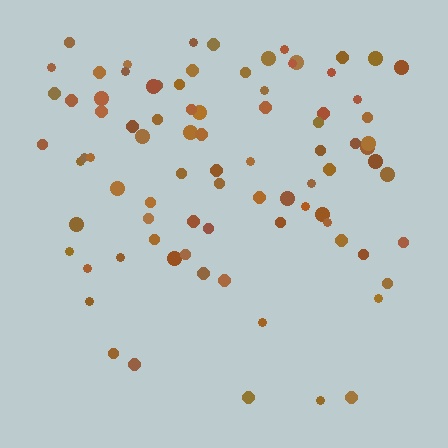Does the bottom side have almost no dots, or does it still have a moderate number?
Still a moderate number, just noticeably fewer than the top.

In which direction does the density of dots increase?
From bottom to top, with the top side densest.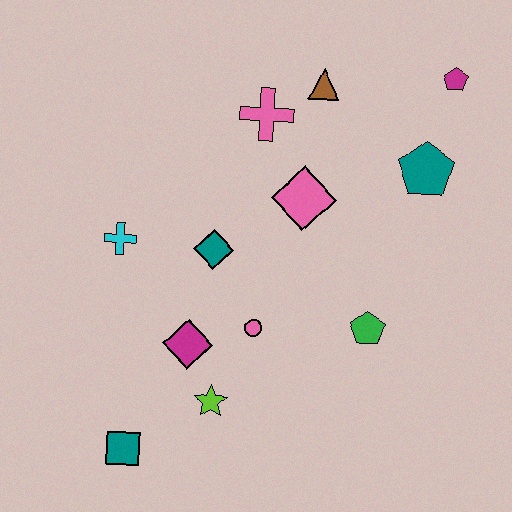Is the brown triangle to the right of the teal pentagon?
No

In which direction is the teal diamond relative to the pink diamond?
The teal diamond is to the left of the pink diamond.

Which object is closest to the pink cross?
The brown triangle is closest to the pink cross.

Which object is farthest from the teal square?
The magenta pentagon is farthest from the teal square.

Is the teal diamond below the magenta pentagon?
Yes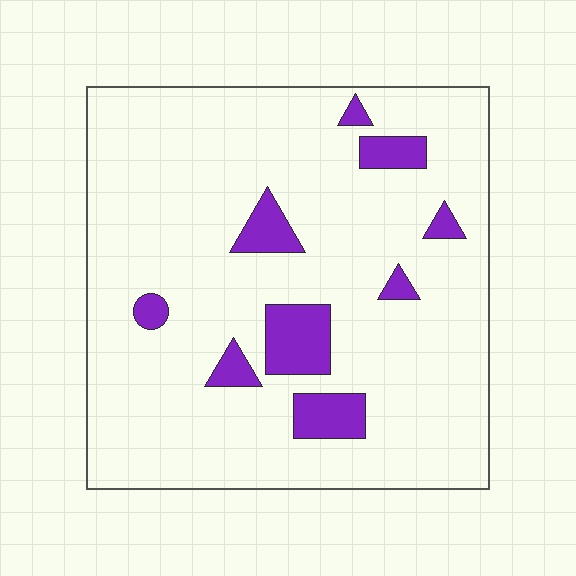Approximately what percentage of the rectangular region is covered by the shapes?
Approximately 10%.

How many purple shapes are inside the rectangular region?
9.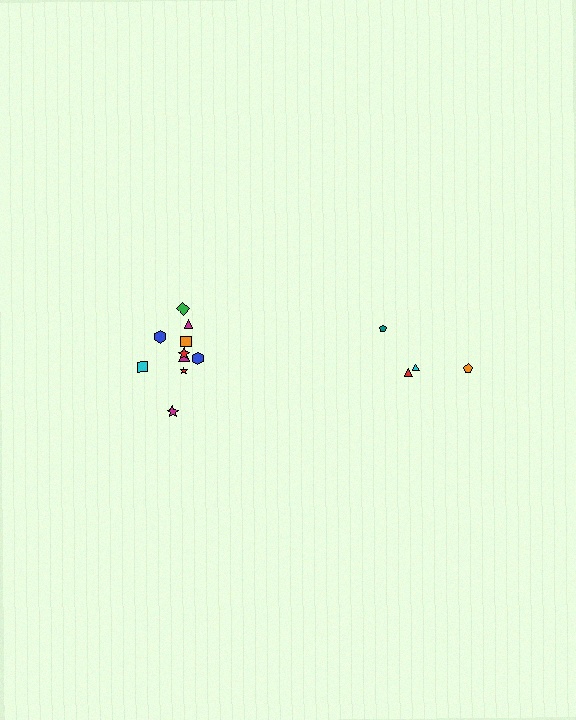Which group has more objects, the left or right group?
The left group.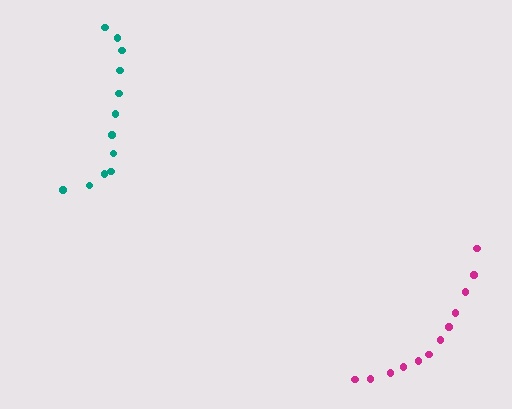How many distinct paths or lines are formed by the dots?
There are 2 distinct paths.